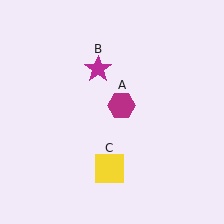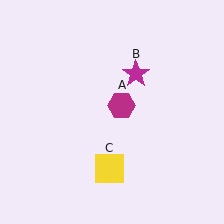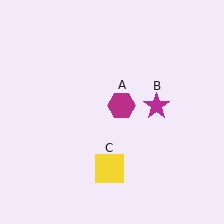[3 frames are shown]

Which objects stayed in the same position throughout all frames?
Magenta hexagon (object A) and yellow square (object C) remained stationary.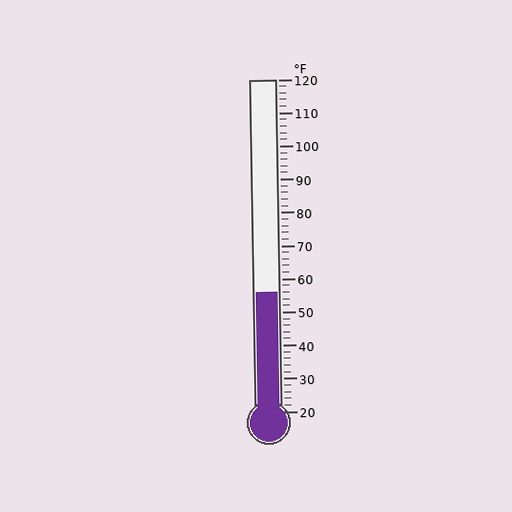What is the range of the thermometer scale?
The thermometer scale ranges from 20°F to 120°F.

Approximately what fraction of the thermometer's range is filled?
The thermometer is filled to approximately 35% of its range.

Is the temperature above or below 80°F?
The temperature is below 80°F.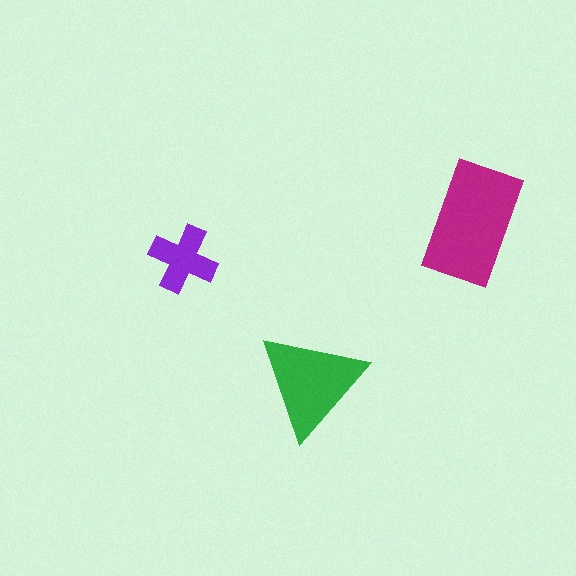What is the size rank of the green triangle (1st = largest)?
2nd.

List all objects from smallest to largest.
The purple cross, the green triangle, the magenta rectangle.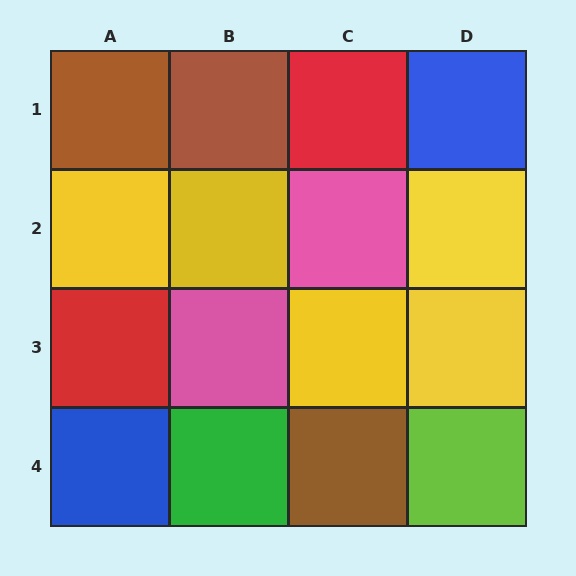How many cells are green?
1 cell is green.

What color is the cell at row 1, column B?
Brown.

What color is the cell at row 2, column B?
Yellow.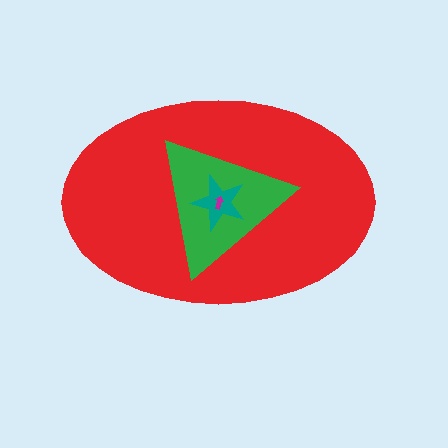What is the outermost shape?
The red ellipse.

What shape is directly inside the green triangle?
The teal star.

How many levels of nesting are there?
4.